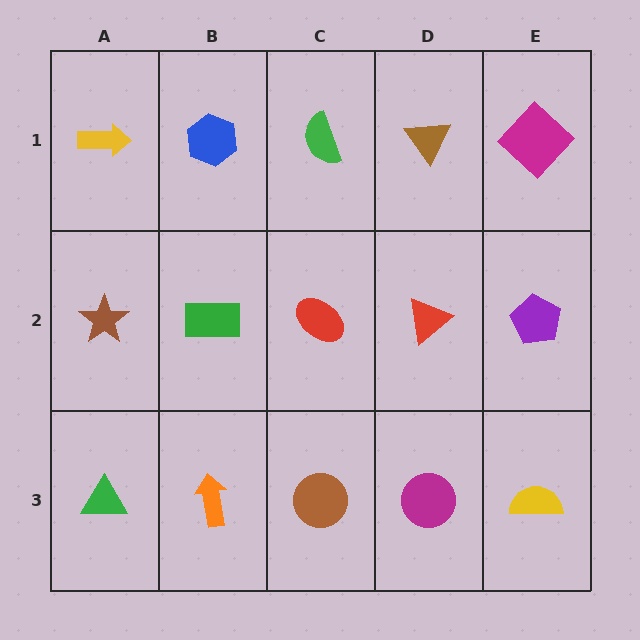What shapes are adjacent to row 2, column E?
A magenta diamond (row 1, column E), a yellow semicircle (row 3, column E), a red triangle (row 2, column D).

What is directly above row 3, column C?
A red ellipse.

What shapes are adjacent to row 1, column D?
A red triangle (row 2, column D), a green semicircle (row 1, column C), a magenta diamond (row 1, column E).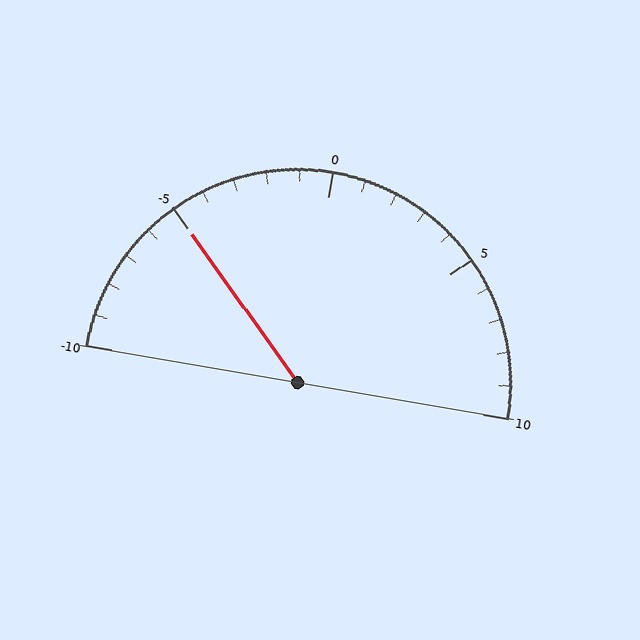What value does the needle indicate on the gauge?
The needle indicates approximately -5.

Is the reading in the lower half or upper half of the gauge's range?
The reading is in the lower half of the range (-10 to 10).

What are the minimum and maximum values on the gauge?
The gauge ranges from -10 to 10.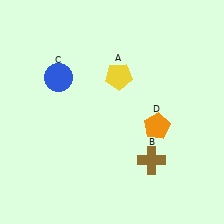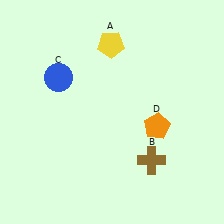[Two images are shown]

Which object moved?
The yellow pentagon (A) moved up.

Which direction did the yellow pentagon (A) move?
The yellow pentagon (A) moved up.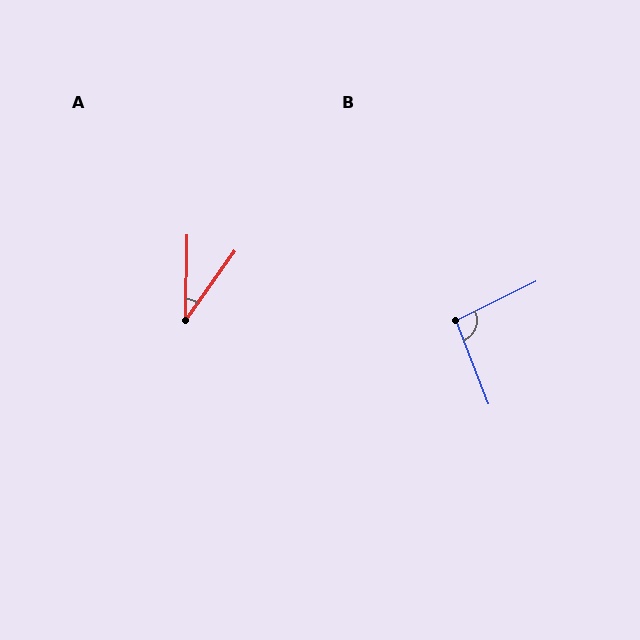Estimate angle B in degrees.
Approximately 95 degrees.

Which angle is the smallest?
A, at approximately 34 degrees.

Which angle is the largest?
B, at approximately 95 degrees.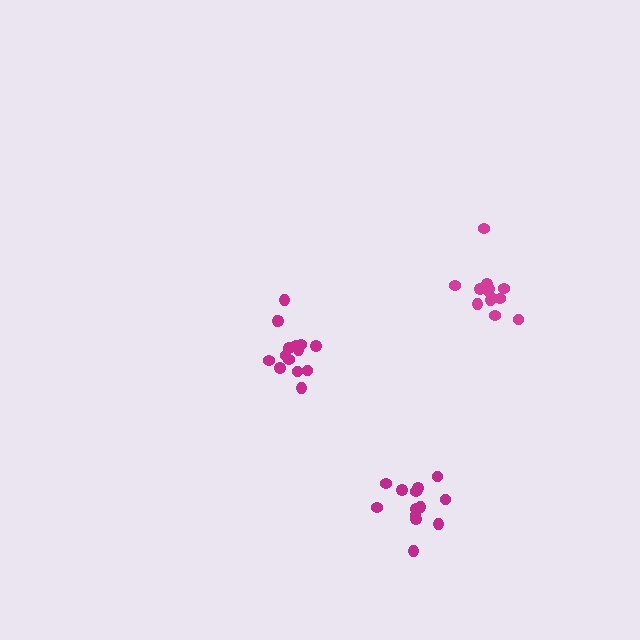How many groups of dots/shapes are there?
There are 3 groups.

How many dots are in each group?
Group 1: 15 dots, Group 2: 14 dots, Group 3: 13 dots (42 total).